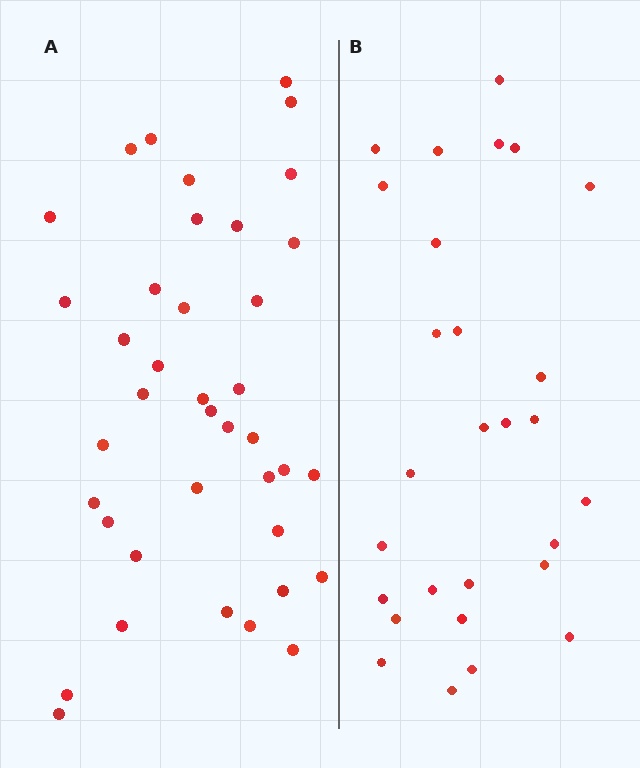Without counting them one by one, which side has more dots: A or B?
Region A (the left region) has more dots.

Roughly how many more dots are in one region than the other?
Region A has roughly 12 or so more dots than region B.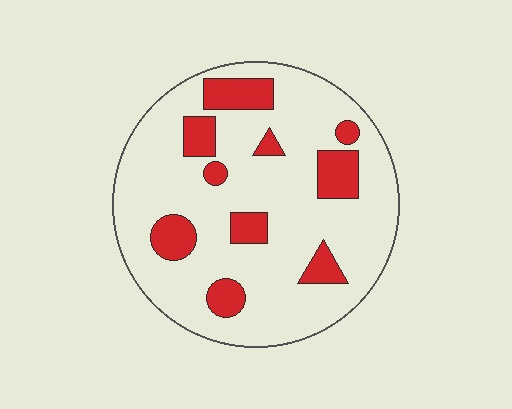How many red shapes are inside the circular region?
10.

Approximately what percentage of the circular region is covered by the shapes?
Approximately 20%.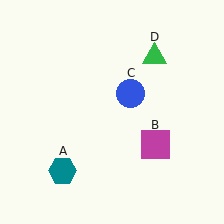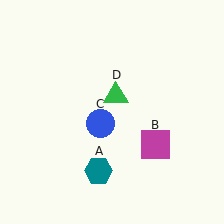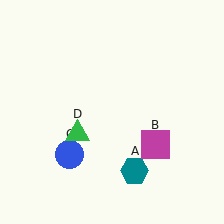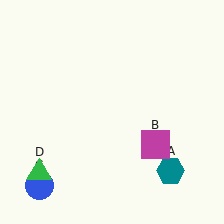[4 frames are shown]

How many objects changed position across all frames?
3 objects changed position: teal hexagon (object A), blue circle (object C), green triangle (object D).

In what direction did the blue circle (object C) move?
The blue circle (object C) moved down and to the left.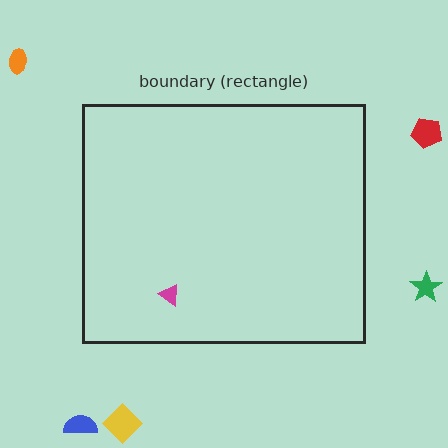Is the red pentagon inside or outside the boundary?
Outside.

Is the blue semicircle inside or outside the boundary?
Outside.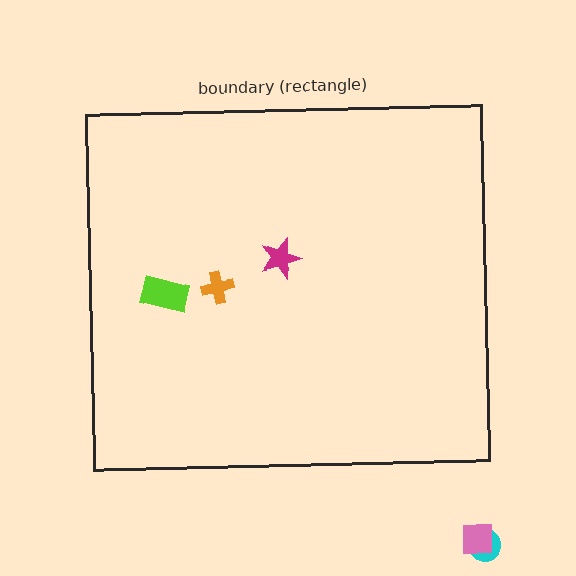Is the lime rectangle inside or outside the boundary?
Inside.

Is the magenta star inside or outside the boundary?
Inside.